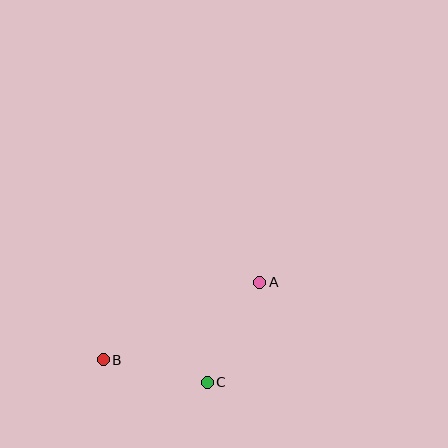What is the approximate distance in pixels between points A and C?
The distance between A and C is approximately 113 pixels.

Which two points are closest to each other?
Points B and C are closest to each other.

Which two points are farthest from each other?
Points A and B are farthest from each other.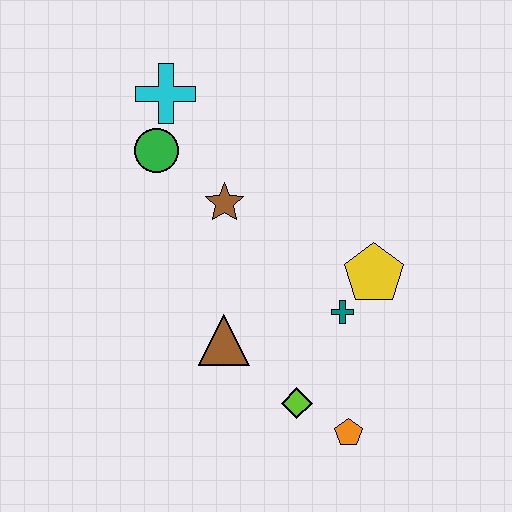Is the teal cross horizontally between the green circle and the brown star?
No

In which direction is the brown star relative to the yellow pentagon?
The brown star is to the left of the yellow pentagon.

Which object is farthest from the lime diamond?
The cyan cross is farthest from the lime diamond.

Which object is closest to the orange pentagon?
The lime diamond is closest to the orange pentagon.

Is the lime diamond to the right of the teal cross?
No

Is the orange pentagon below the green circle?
Yes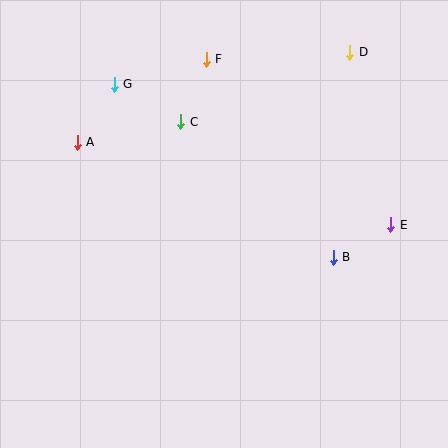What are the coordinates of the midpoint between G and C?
The midpoint between G and C is at (147, 103).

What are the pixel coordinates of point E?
Point E is at (391, 225).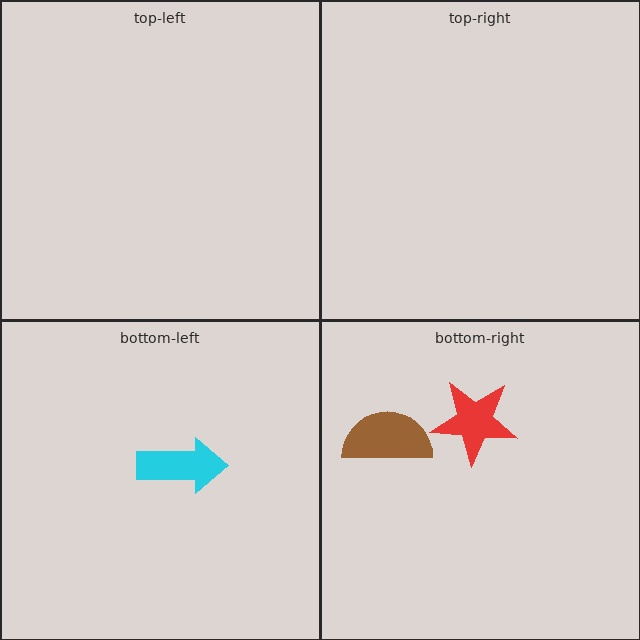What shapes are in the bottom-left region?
The cyan arrow.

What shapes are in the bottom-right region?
The brown semicircle, the red star.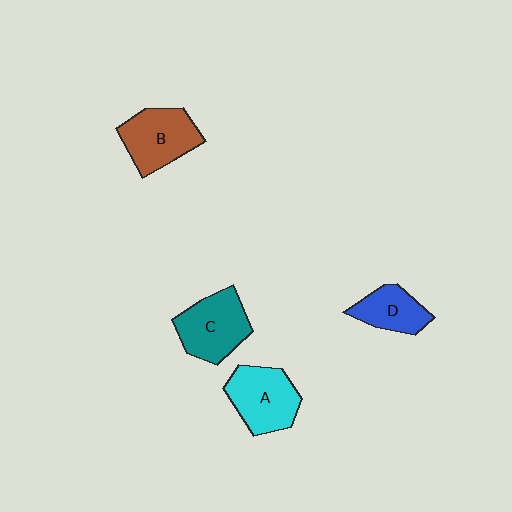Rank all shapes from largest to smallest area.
From largest to smallest: C (teal), A (cyan), B (brown), D (blue).